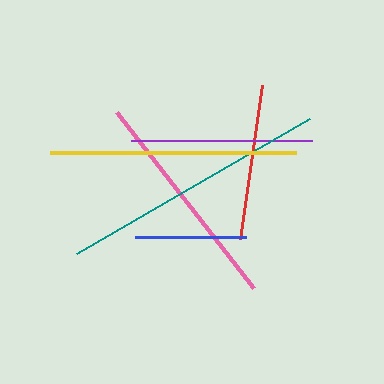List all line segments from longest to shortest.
From longest to shortest: teal, yellow, pink, purple, red, blue.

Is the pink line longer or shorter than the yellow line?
The yellow line is longer than the pink line.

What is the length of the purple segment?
The purple segment is approximately 182 pixels long.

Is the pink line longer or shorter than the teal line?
The teal line is longer than the pink line.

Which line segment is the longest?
The teal line is the longest at approximately 269 pixels.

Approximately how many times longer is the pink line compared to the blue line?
The pink line is approximately 2.0 times the length of the blue line.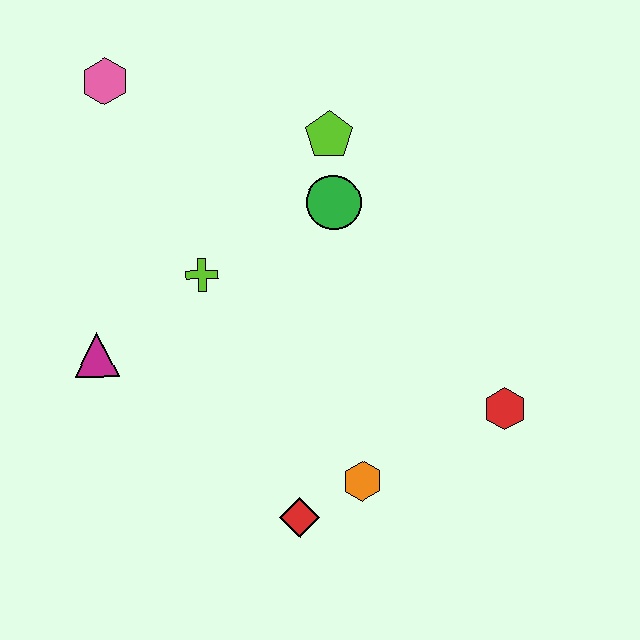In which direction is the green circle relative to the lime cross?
The green circle is to the right of the lime cross.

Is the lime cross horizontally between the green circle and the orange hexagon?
No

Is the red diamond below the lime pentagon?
Yes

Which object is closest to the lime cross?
The magenta triangle is closest to the lime cross.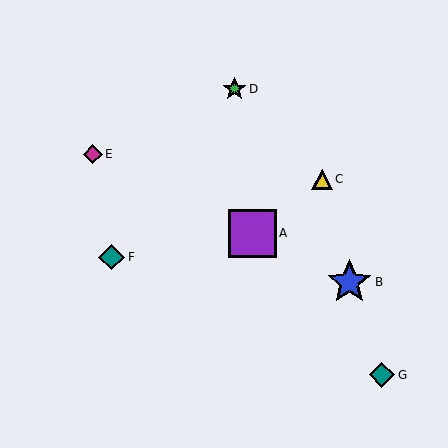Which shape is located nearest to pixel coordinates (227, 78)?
The green star (labeled D) at (234, 89) is nearest to that location.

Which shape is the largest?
The purple square (labeled A) is the largest.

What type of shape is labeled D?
Shape D is a green star.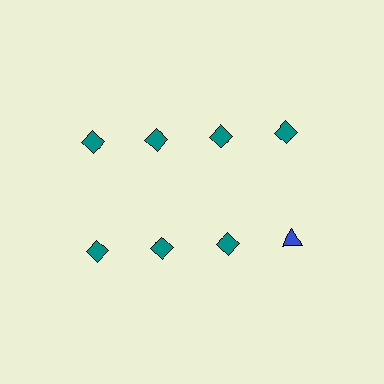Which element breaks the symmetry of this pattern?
The blue triangle in the second row, second from right column breaks the symmetry. All other shapes are teal diamonds.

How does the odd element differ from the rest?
It differs in both color (blue instead of teal) and shape (triangle instead of diamond).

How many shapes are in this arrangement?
There are 8 shapes arranged in a grid pattern.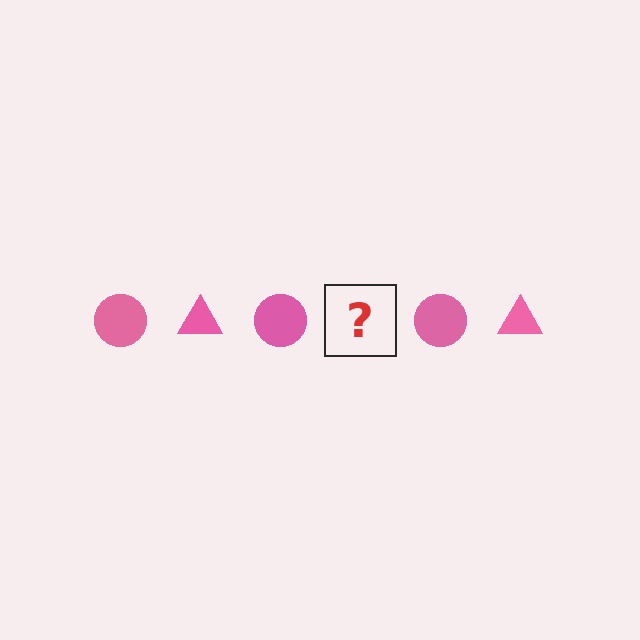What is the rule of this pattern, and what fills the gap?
The rule is that the pattern cycles through circle, triangle shapes in pink. The gap should be filled with a pink triangle.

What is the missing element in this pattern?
The missing element is a pink triangle.